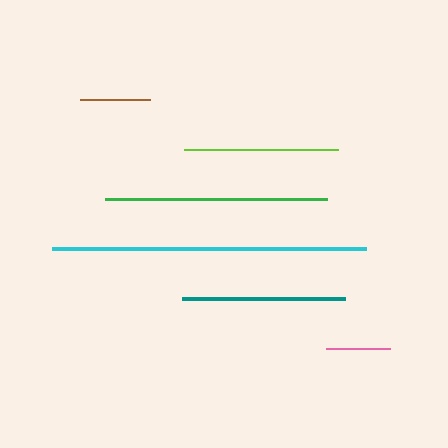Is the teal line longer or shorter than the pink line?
The teal line is longer than the pink line.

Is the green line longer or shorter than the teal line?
The green line is longer than the teal line.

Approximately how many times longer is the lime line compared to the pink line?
The lime line is approximately 2.4 times the length of the pink line.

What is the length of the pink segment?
The pink segment is approximately 64 pixels long.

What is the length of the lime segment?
The lime segment is approximately 154 pixels long.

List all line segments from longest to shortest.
From longest to shortest: cyan, green, teal, lime, brown, pink.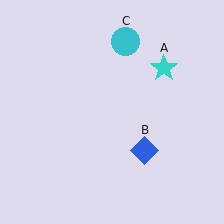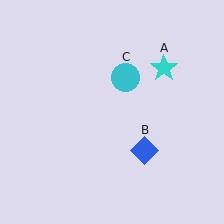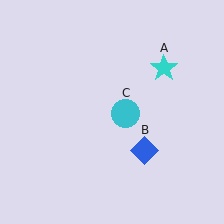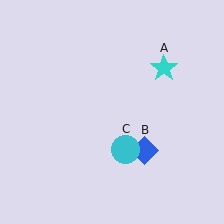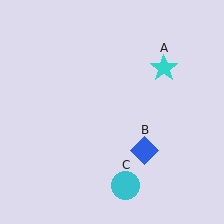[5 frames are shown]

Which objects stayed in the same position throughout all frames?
Cyan star (object A) and blue diamond (object B) remained stationary.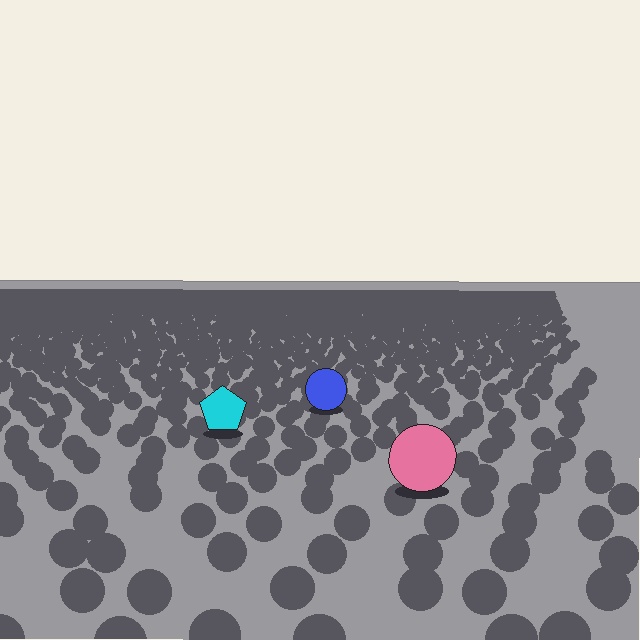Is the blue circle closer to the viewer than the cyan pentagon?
No. The cyan pentagon is closer — you can tell from the texture gradient: the ground texture is coarser near it.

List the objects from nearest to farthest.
From nearest to farthest: the pink circle, the cyan pentagon, the blue circle.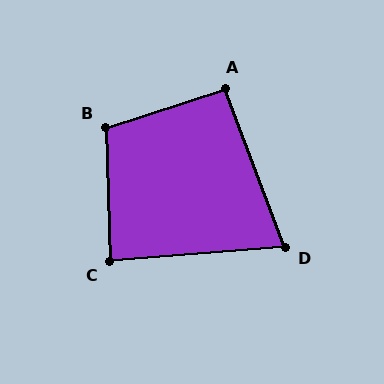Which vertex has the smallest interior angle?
D, at approximately 74 degrees.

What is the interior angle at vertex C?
Approximately 87 degrees (approximately right).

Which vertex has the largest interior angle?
B, at approximately 106 degrees.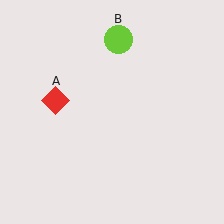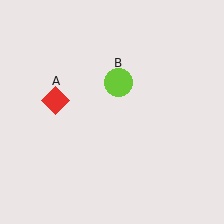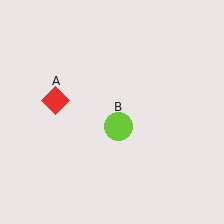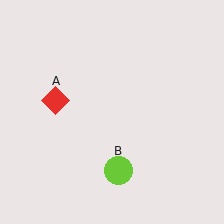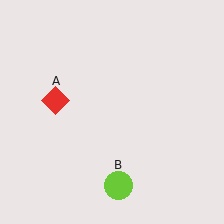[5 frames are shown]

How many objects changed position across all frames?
1 object changed position: lime circle (object B).